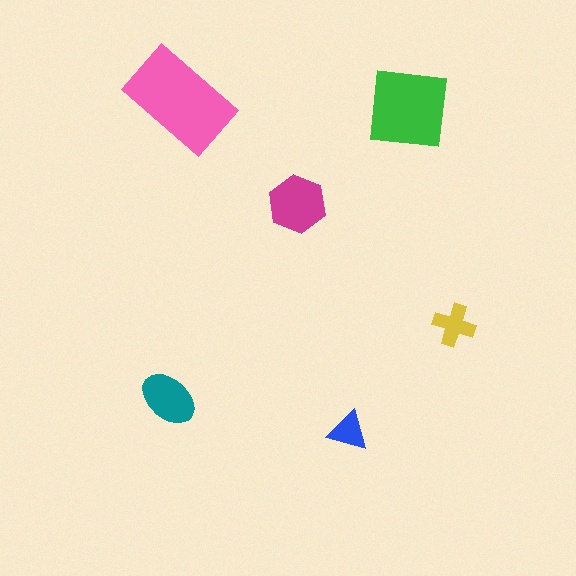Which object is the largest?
The pink rectangle.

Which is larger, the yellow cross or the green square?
The green square.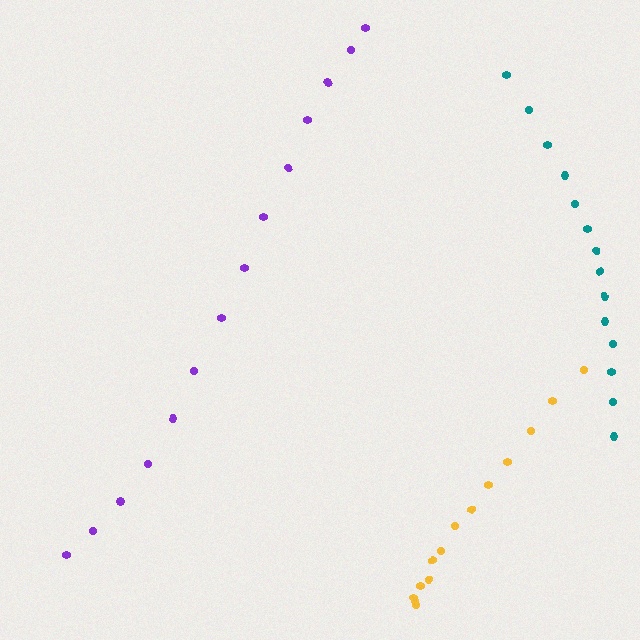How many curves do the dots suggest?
There are 3 distinct paths.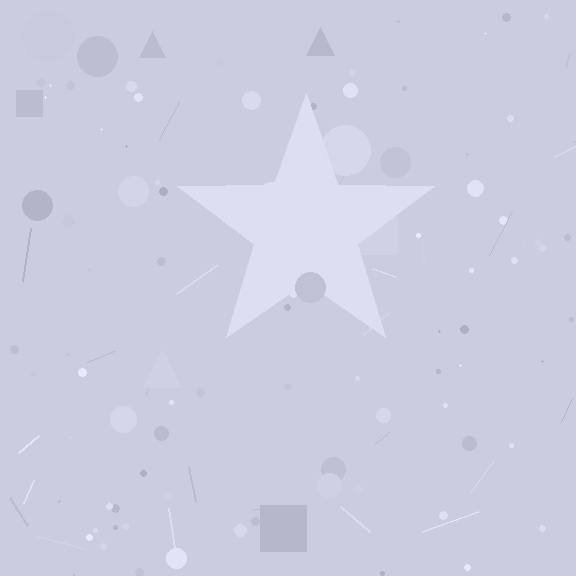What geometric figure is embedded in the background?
A star is embedded in the background.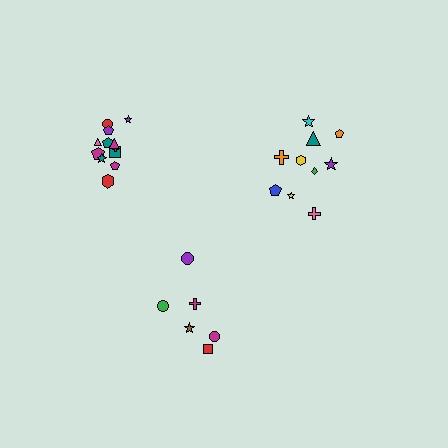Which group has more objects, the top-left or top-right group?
The top-left group.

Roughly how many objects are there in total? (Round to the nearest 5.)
Roughly 30 objects in total.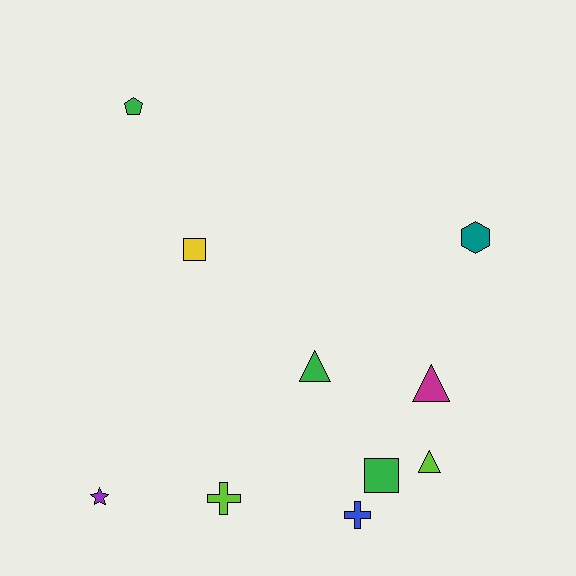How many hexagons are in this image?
There is 1 hexagon.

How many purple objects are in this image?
There is 1 purple object.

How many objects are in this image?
There are 10 objects.